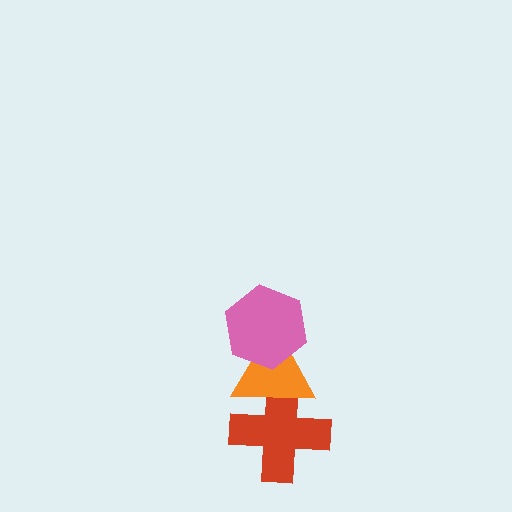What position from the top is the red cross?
The red cross is 3rd from the top.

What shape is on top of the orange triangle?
The pink hexagon is on top of the orange triangle.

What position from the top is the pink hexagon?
The pink hexagon is 1st from the top.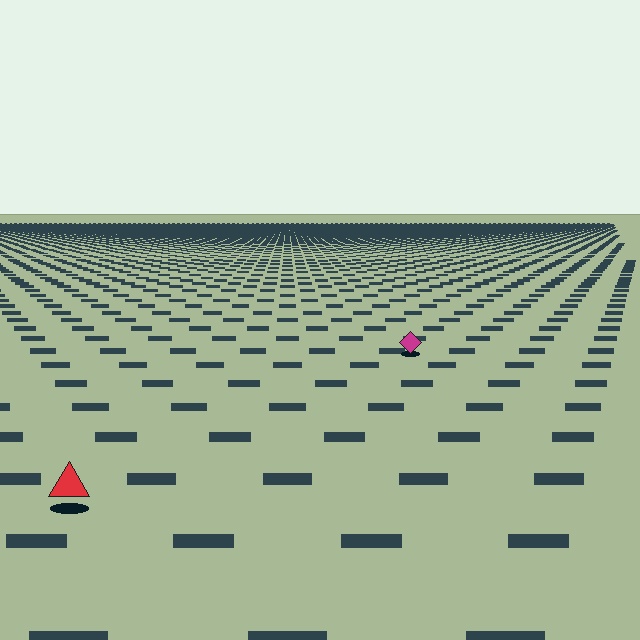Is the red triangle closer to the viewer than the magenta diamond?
Yes. The red triangle is closer — you can tell from the texture gradient: the ground texture is coarser near it.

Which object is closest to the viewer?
The red triangle is closest. The texture marks near it are larger and more spread out.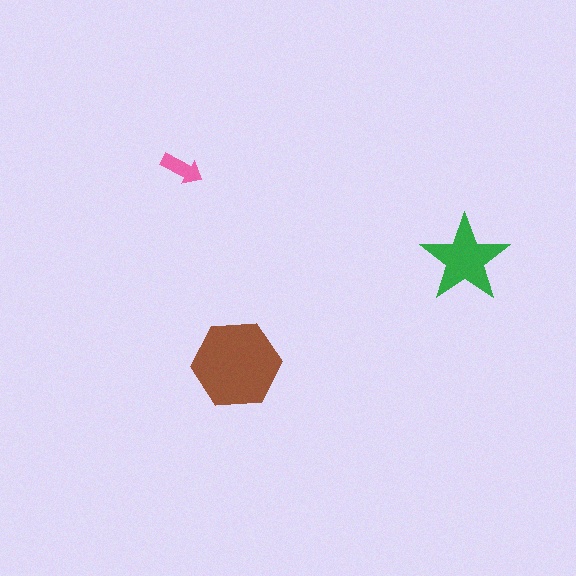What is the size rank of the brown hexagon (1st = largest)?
1st.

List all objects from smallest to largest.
The pink arrow, the green star, the brown hexagon.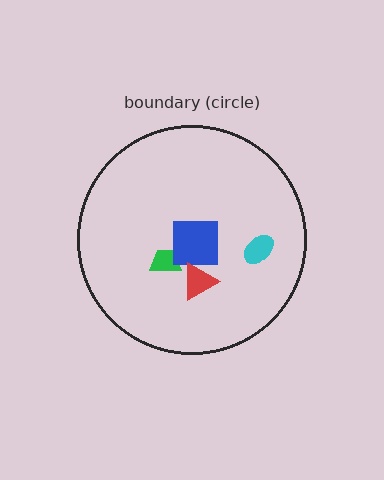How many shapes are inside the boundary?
4 inside, 0 outside.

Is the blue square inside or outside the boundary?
Inside.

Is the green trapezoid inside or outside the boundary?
Inside.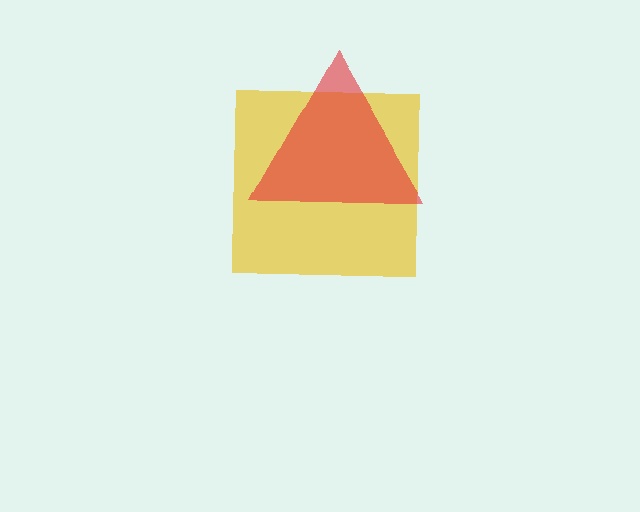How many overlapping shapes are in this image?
There are 2 overlapping shapes in the image.